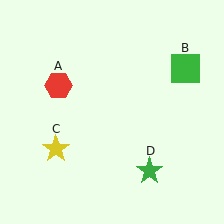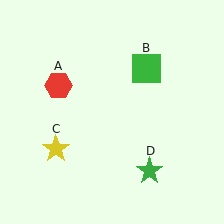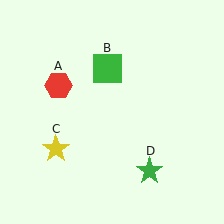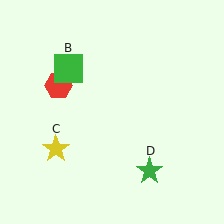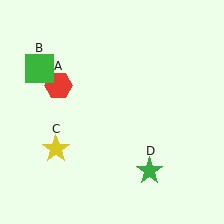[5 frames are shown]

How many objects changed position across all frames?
1 object changed position: green square (object B).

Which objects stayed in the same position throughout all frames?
Red hexagon (object A) and yellow star (object C) and green star (object D) remained stationary.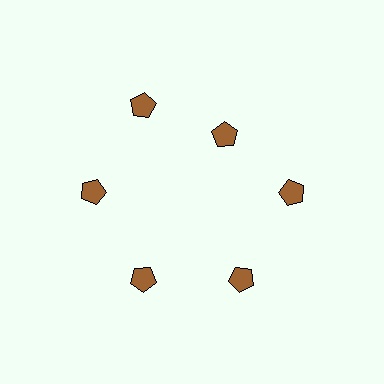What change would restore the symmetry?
The symmetry would be restored by moving it outward, back onto the ring so that all 6 pentagons sit at equal angles and equal distance from the center.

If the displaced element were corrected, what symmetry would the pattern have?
It would have 6-fold rotational symmetry — the pattern would map onto itself every 60 degrees.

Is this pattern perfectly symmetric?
No. The 6 brown pentagons are arranged in a ring, but one element near the 1 o'clock position is pulled inward toward the center, breaking the 6-fold rotational symmetry.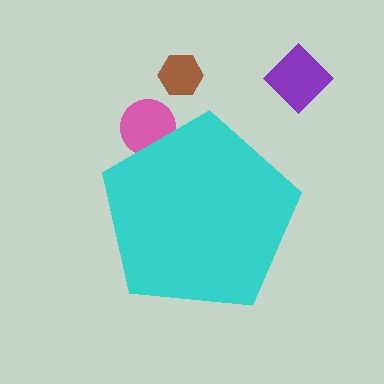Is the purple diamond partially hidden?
No, the purple diamond is fully visible.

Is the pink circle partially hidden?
Yes, the pink circle is partially hidden behind the cyan pentagon.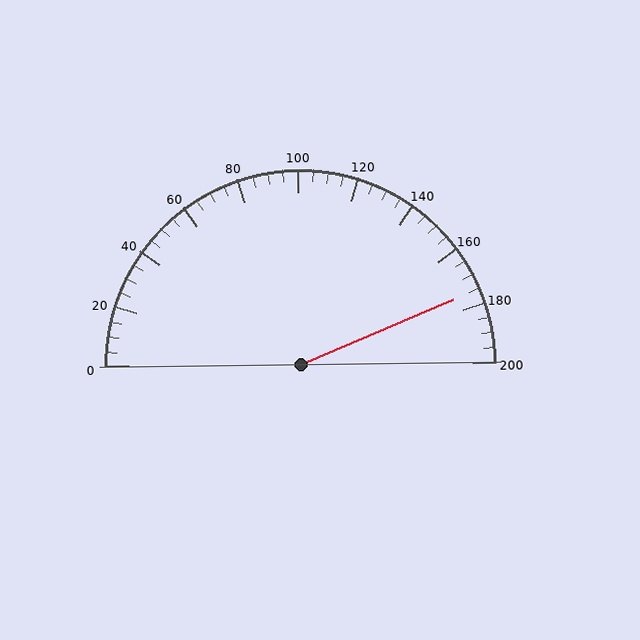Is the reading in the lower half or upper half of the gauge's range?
The reading is in the upper half of the range (0 to 200).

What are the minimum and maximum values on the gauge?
The gauge ranges from 0 to 200.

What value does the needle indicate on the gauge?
The needle indicates approximately 175.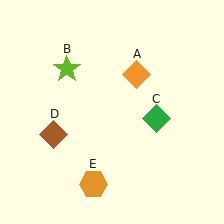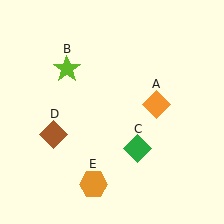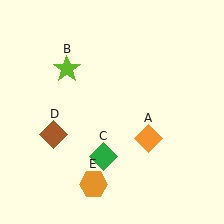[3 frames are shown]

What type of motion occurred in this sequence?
The orange diamond (object A), green diamond (object C) rotated clockwise around the center of the scene.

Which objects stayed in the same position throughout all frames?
Lime star (object B) and brown diamond (object D) and orange hexagon (object E) remained stationary.